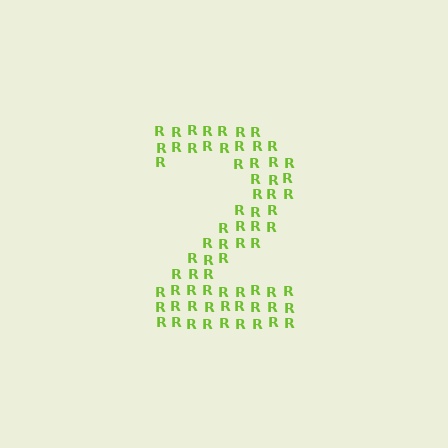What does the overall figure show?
The overall figure shows the digit 2.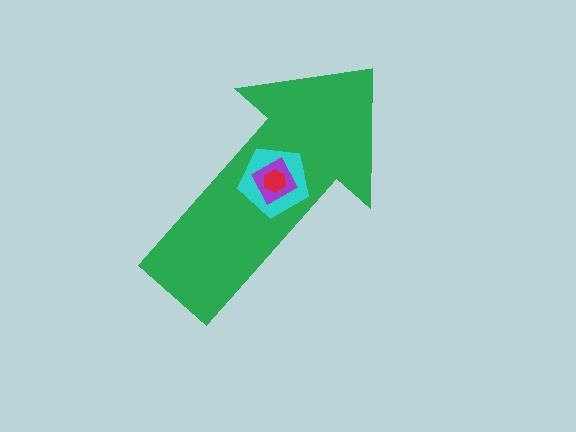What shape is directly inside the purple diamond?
The red hexagon.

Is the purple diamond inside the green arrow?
Yes.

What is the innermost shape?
The red hexagon.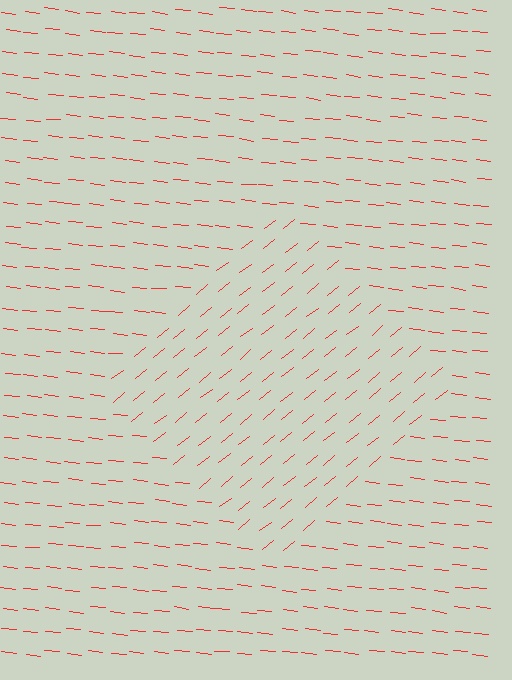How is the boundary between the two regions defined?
The boundary is defined purely by a change in line orientation (approximately 45 degrees difference). All lines are the same color and thickness.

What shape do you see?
I see a diamond.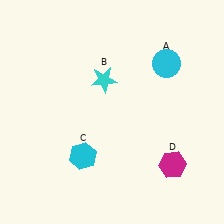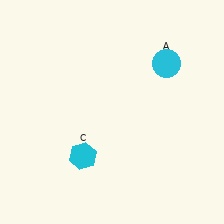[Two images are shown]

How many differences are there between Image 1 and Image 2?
There are 2 differences between the two images.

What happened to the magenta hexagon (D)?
The magenta hexagon (D) was removed in Image 2. It was in the bottom-right area of Image 1.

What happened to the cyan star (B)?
The cyan star (B) was removed in Image 2. It was in the top-left area of Image 1.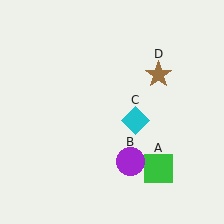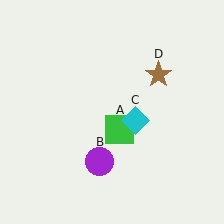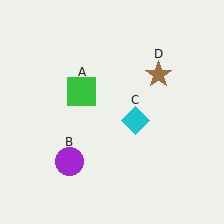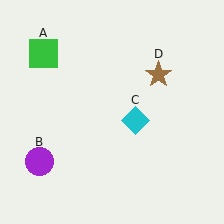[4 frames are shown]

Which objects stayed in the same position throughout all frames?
Cyan diamond (object C) and brown star (object D) remained stationary.